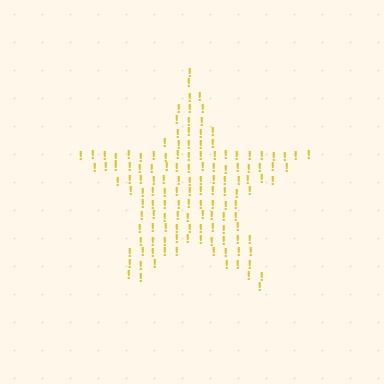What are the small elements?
The small elements are exclamation marks.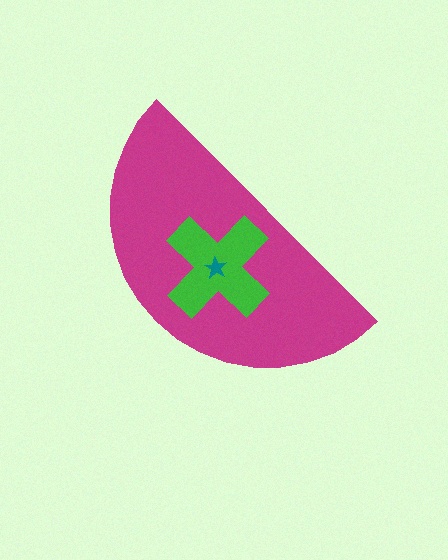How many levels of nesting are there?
3.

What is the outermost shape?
The magenta semicircle.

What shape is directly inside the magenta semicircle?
The green cross.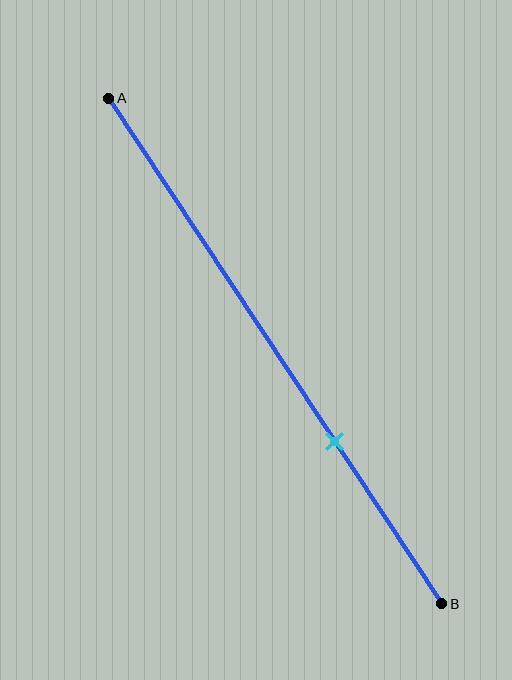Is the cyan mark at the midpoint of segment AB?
No, the mark is at about 70% from A, not at the 50% midpoint.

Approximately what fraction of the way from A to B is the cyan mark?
The cyan mark is approximately 70% of the way from A to B.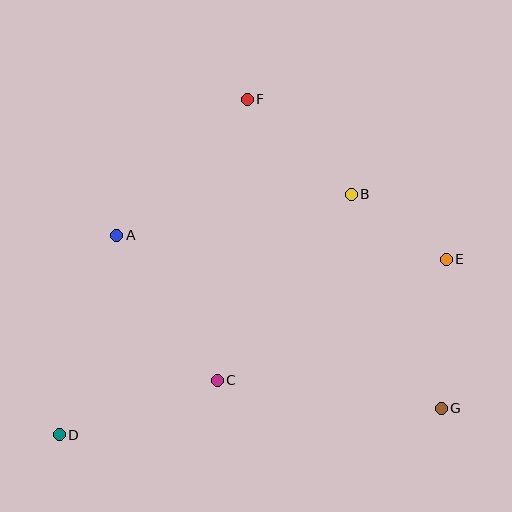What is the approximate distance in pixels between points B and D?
The distance between B and D is approximately 378 pixels.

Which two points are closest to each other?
Points B and E are closest to each other.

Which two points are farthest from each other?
Points D and E are farthest from each other.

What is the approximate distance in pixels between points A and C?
The distance between A and C is approximately 177 pixels.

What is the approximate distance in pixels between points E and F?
The distance between E and F is approximately 255 pixels.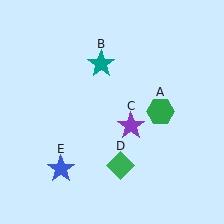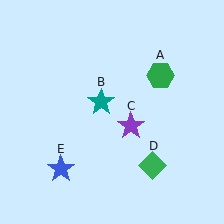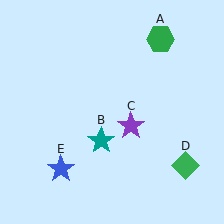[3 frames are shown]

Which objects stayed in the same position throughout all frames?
Purple star (object C) and blue star (object E) remained stationary.